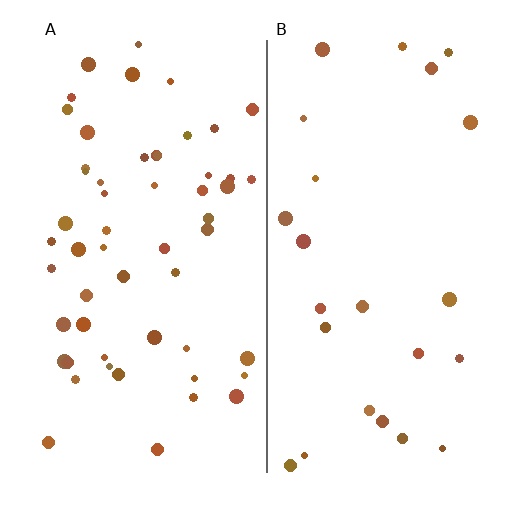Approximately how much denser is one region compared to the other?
Approximately 2.1× — region A over region B.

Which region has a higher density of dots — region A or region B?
A (the left).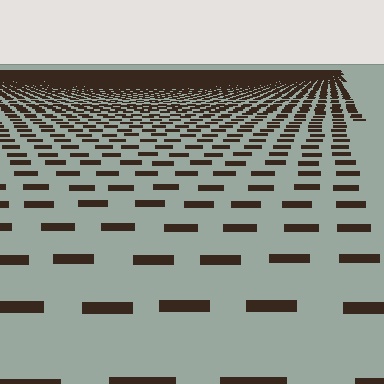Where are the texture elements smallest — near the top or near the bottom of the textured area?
Near the top.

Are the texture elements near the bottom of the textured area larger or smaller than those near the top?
Larger. Near the bottom, elements are closer to the viewer and appear at a bigger on-screen size.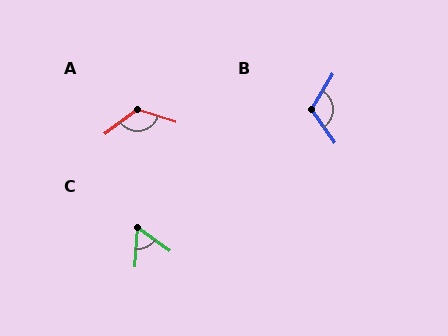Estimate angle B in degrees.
Approximately 113 degrees.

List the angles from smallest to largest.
C (58°), B (113°), A (126°).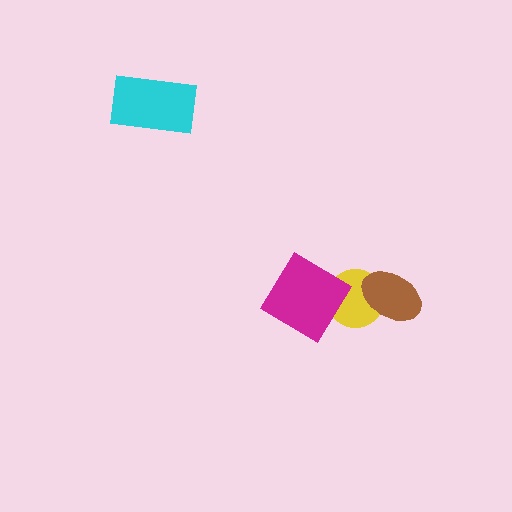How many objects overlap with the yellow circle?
2 objects overlap with the yellow circle.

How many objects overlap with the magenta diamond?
1 object overlaps with the magenta diamond.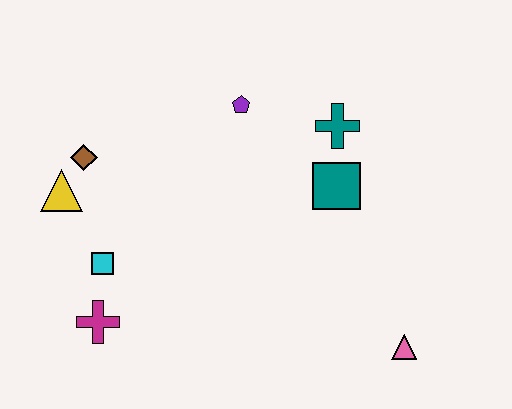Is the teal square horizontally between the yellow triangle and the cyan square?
No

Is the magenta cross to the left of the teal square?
Yes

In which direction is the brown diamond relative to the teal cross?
The brown diamond is to the left of the teal cross.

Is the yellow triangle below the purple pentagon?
Yes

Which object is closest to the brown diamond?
The yellow triangle is closest to the brown diamond.